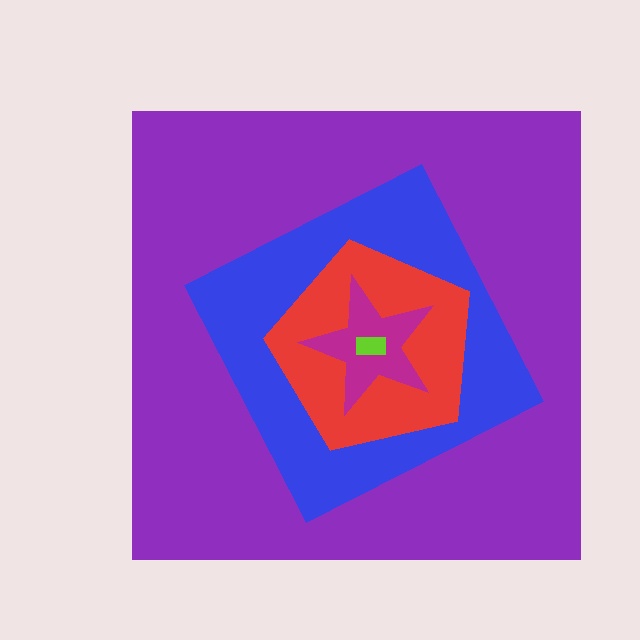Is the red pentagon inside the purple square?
Yes.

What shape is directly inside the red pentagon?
The magenta star.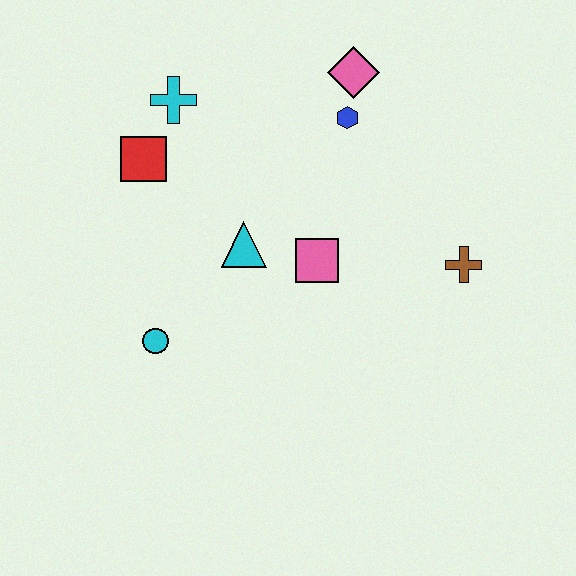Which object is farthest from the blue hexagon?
The cyan circle is farthest from the blue hexagon.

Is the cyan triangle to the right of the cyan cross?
Yes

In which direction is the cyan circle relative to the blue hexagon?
The cyan circle is below the blue hexagon.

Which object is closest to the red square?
The cyan cross is closest to the red square.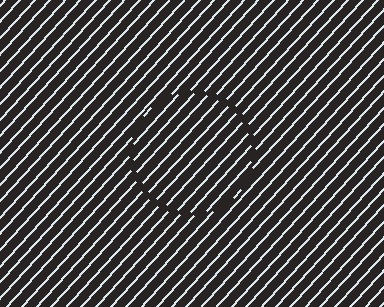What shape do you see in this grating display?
An illusory circle. The interior of the shape contains the same grating, shifted by half a period — the contour is defined by the phase discontinuity where line-ends from the inner and outer gratings abut.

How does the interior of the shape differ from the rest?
The interior of the shape contains the same grating, shifted by half a period — the contour is defined by the phase discontinuity where line-ends from the inner and outer gratings abut.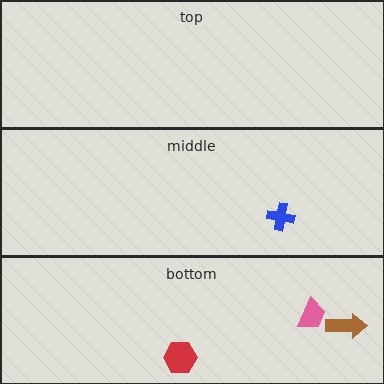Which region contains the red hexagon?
The bottom region.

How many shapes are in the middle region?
1.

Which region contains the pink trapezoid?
The bottom region.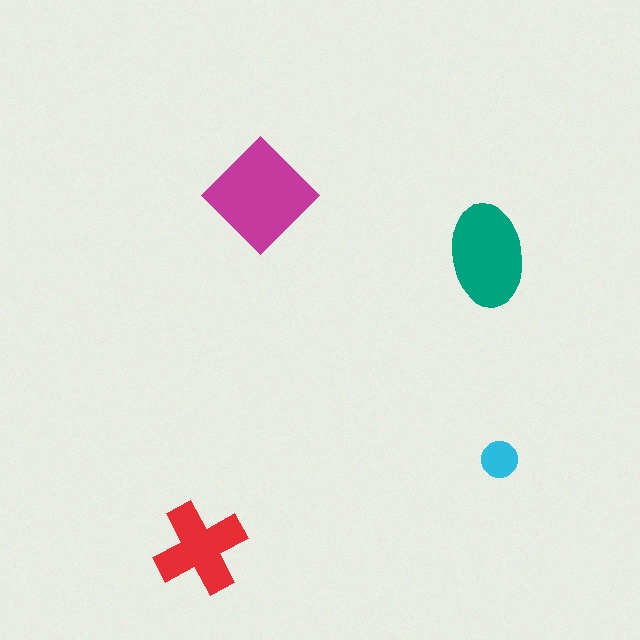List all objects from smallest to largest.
The cyan circle, the red cross, the teal ellipse, the magenta diamond.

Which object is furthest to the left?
The red cross is leftmost.